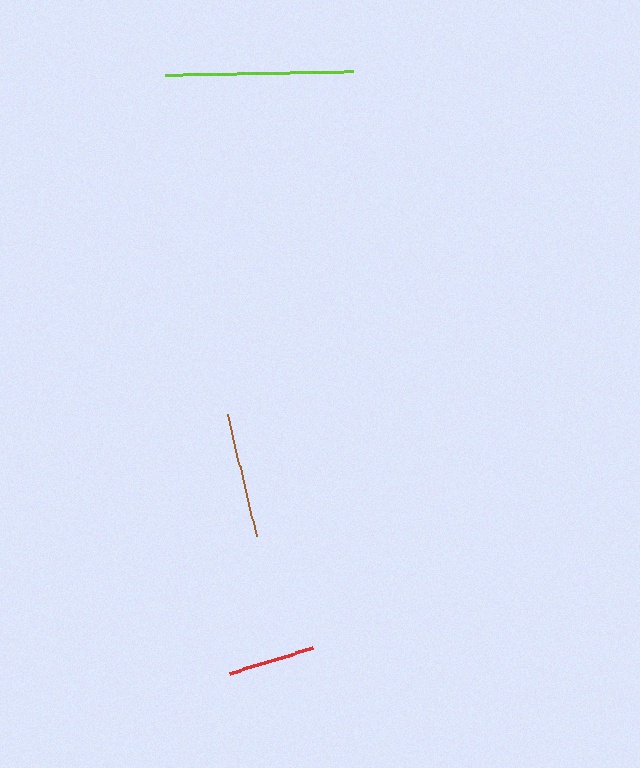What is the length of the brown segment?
The brown segment is approximately 126 pixels long.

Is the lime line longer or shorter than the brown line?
The lime line is longer than the brown line.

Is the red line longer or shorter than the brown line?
The brown line is longer than the red line.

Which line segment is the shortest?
The red line is the shortest at approximately 87 pixels.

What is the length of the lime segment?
The lime segment is approximately 189 pixels long.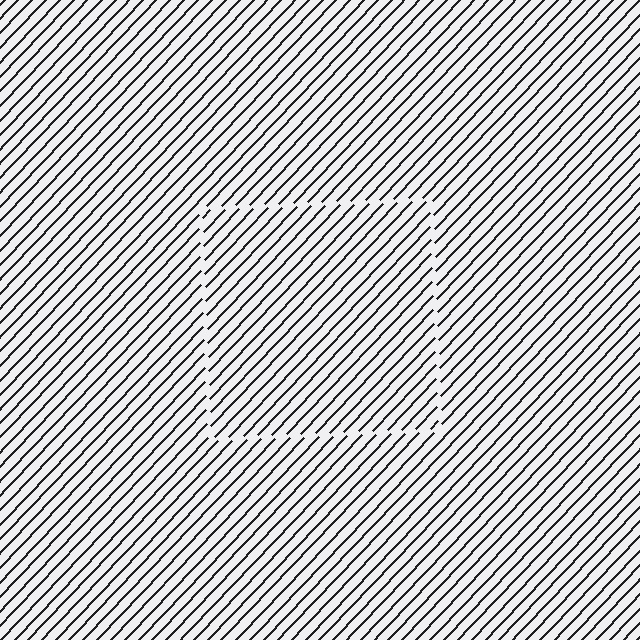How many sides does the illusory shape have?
4 sides — the line-ends trace a square.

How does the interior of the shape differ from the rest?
The interior of the shape contains the same grating, shifted by half a period — the contour is defined by the phase discontinuity where line-ends from the inner and outer gratings abut.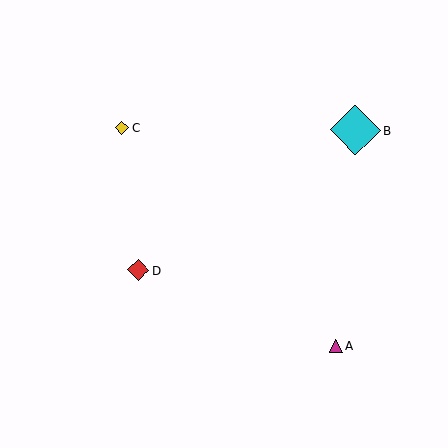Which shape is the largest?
The cyan diamond (labeled B) is the largest.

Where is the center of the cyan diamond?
The center of the cyan diamond is at (355, 130).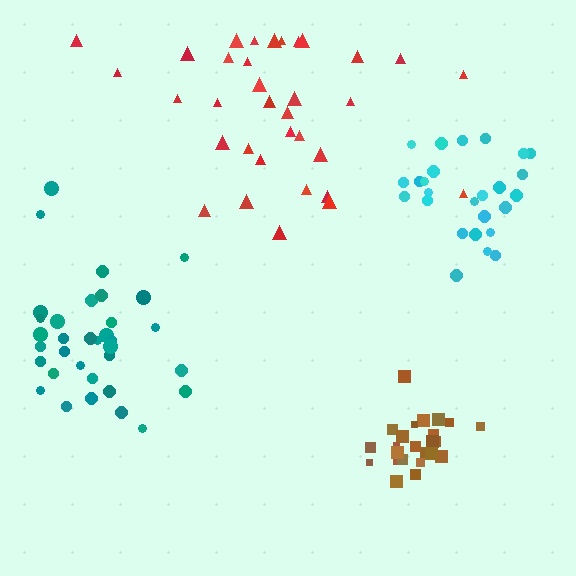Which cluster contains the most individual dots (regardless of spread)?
Red (35).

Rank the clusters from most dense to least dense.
brown, cyan, teal, red.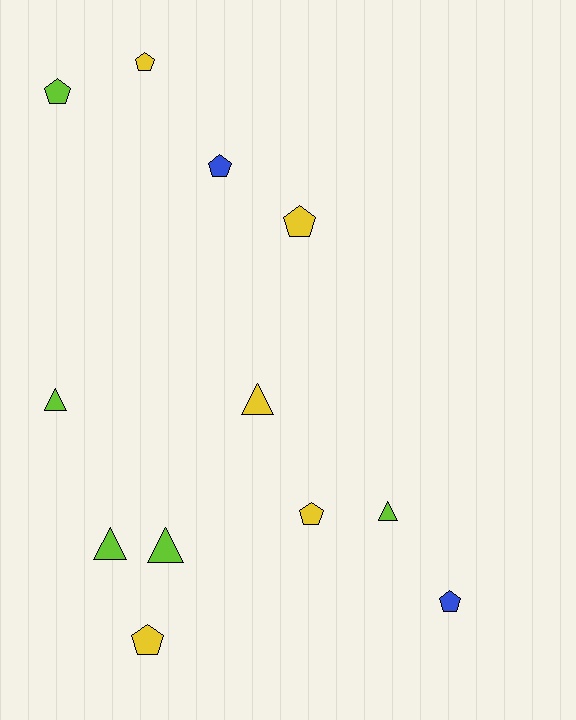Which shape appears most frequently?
Pentagon, with 7 objects.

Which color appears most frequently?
Yellow, with 5 objects.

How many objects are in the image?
There are 12 objects.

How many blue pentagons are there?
There are 2 blue pentagons.